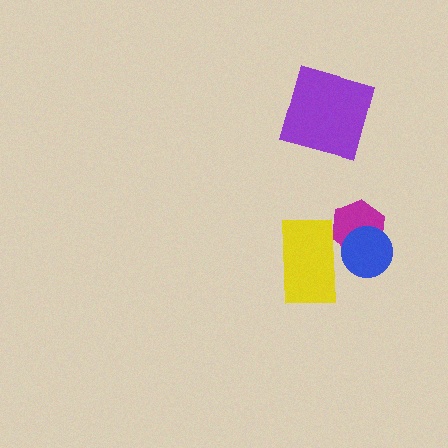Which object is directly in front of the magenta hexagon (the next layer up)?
The blue circle is directly in front of the magenta hexagon.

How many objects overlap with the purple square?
0 objects overlap with the purple square.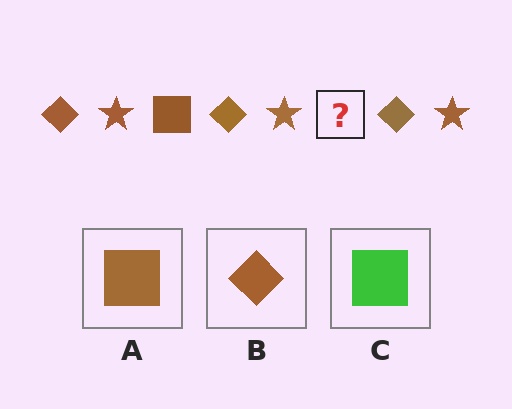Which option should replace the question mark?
Option A.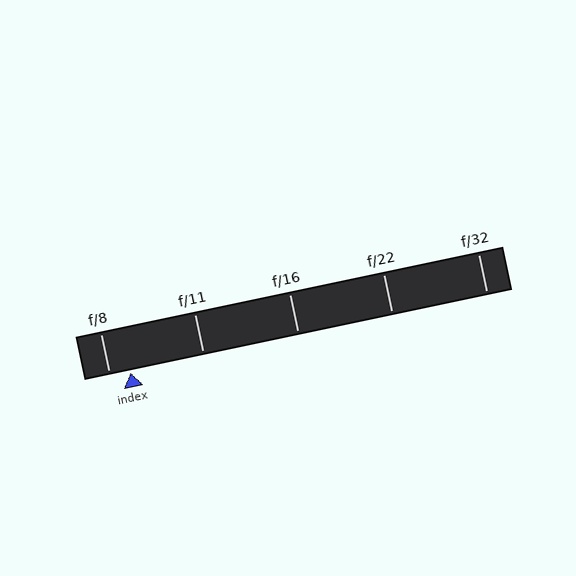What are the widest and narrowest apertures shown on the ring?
The widest aperture shown is f/8 and the narrowest is f/32.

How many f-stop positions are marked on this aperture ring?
There are 5 f-stop positions marked.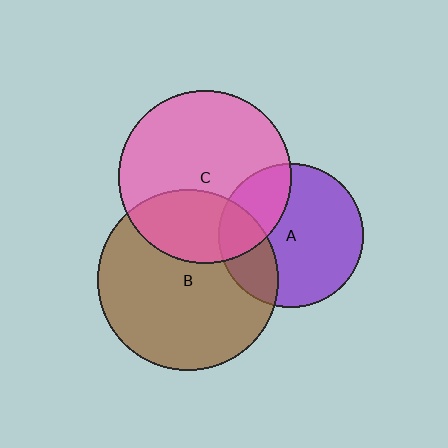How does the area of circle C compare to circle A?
Approximately 1.4 times.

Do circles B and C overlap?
Yes.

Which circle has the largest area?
Circle B (brown).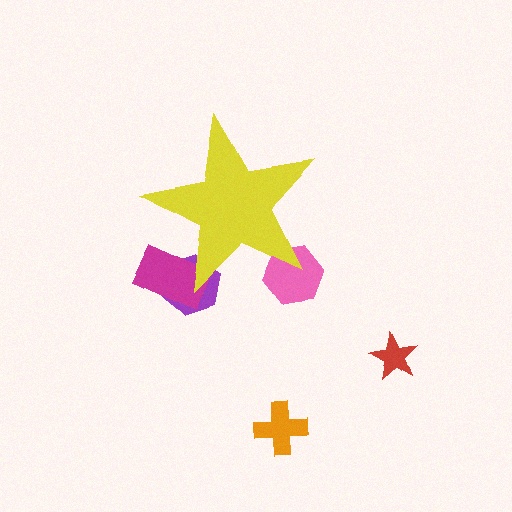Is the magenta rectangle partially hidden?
Yes, the magenta rectangle is partially hidden behind the yellow star.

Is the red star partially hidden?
No, the red star is fully visible.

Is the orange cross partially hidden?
No, the orange cross is fully visible.